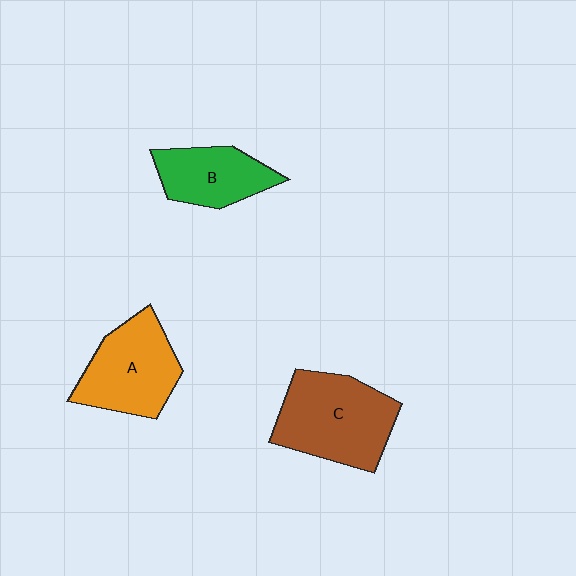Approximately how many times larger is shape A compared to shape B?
Approximately 1.3 times.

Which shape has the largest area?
Shape C (brown).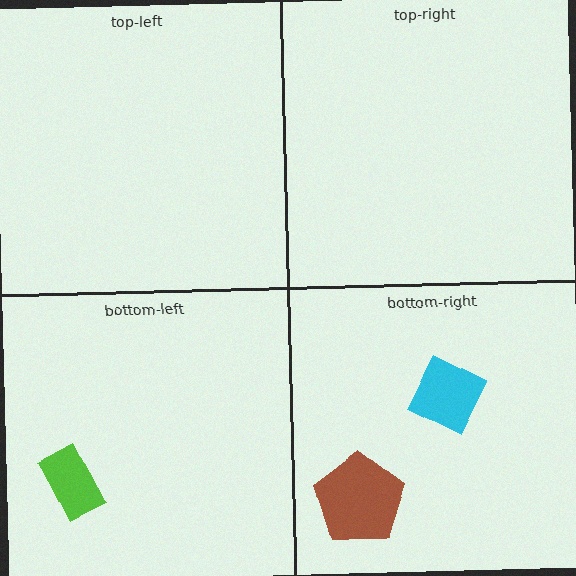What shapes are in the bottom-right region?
The brown pentagon, the cyan square.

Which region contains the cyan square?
The bottom-right region.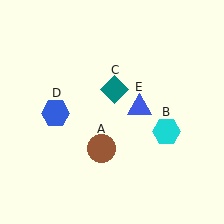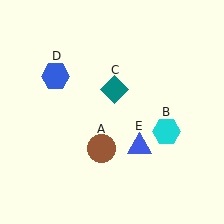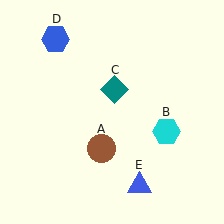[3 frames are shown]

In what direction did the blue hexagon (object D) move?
The blue hexagon (object D) moved up.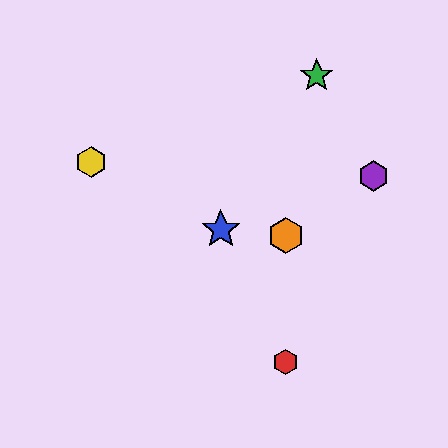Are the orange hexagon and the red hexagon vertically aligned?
Yes, both are at x≈286.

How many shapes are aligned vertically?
2 shapes (the red hexagon, the orange hexagon) are aligned vertically.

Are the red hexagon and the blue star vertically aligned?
No, the red hexagon is at x≈286 and the blue star is at x≈221.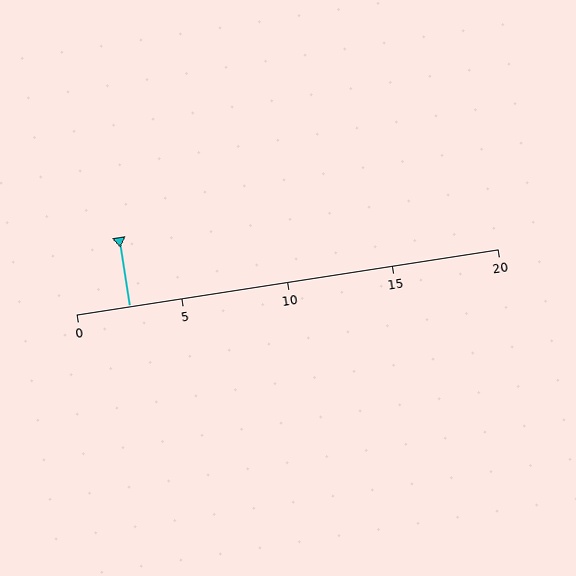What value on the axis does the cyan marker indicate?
The marker indicates approximately 2.5.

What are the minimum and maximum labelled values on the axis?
The axis runs from 0 to 20.